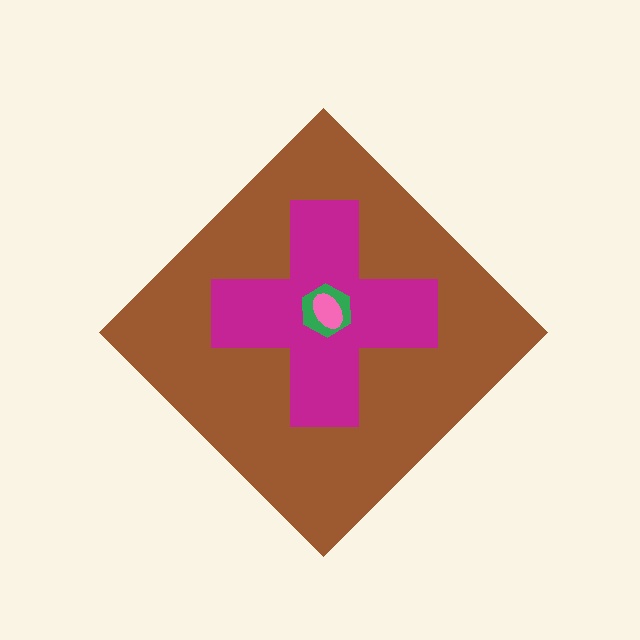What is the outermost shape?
The brown diamond.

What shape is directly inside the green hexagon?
The pink ellipse.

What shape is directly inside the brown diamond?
The magenta cross.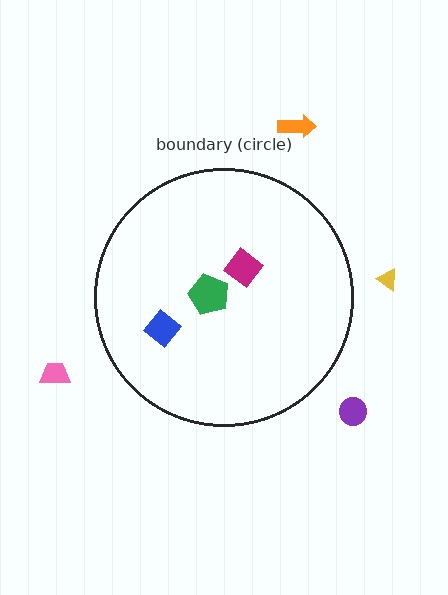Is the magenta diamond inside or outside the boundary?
Inside.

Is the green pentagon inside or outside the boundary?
Inside.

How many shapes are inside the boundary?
3 inside, 4 outside.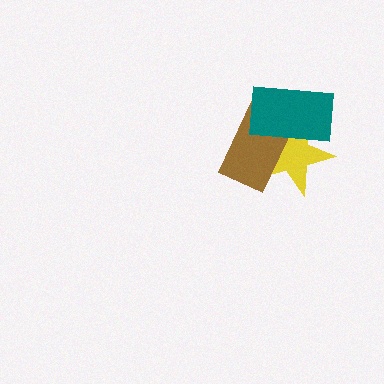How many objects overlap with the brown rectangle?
2 objects overlap with the brown rectangle.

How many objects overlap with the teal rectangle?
2 objects overlap with the teal rectangle.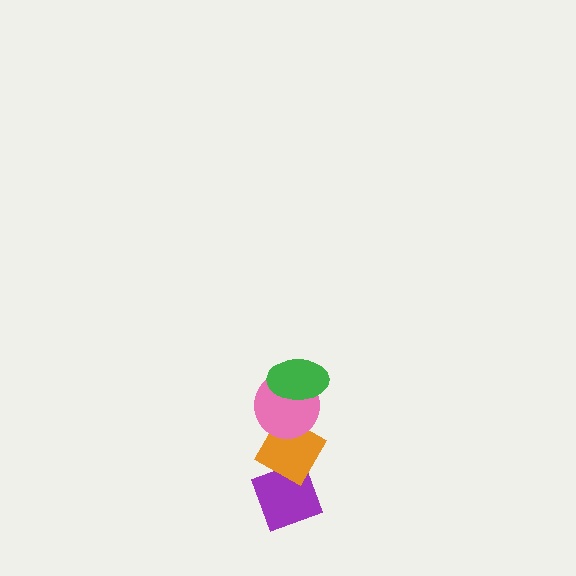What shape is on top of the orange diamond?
The pink circle is on top of the orange diamond.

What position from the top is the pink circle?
The pink circle is 2nd from the top.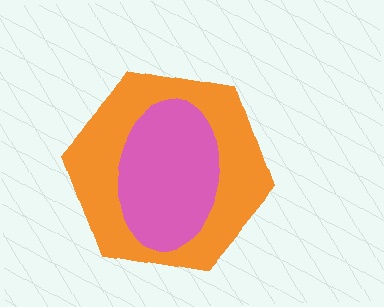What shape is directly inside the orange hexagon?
The pink ellipse.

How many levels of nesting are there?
2.